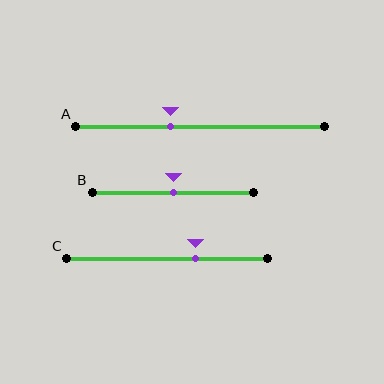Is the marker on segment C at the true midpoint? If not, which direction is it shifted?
No, the marker on segment C is shifted to the right by about 14% of the segment length.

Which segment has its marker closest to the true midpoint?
Segment B has its marker closest to the true midpoint.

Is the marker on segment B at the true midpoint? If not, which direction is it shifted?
Yes, the marker on segment B is at the true midpoint.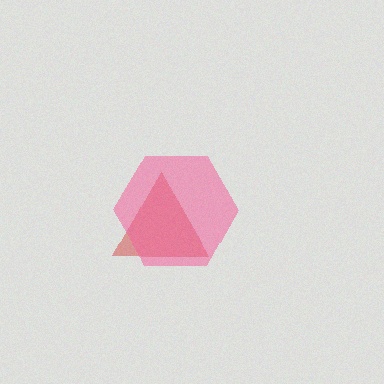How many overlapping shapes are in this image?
There are 2 overlapping shapes in the image.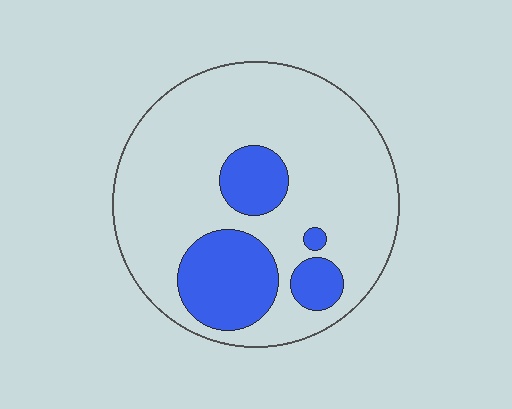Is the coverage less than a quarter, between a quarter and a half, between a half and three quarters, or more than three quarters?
Less than a quarter.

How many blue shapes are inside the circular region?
4.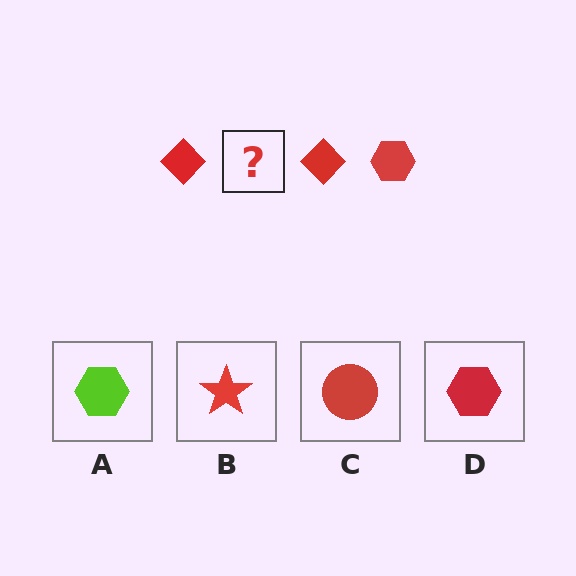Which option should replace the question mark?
Option D.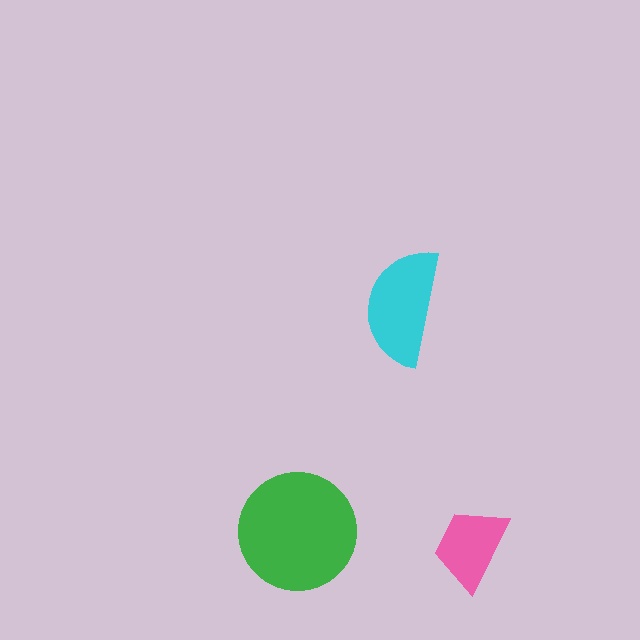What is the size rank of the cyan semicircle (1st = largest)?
2nd.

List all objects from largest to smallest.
The green circle, the cyan semicircle, the pink trapezoid.